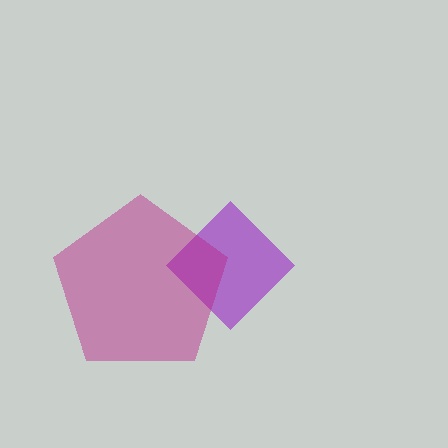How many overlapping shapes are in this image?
There are 2 overlapping shapes in the image.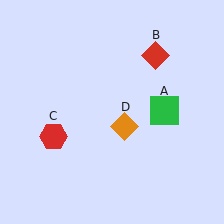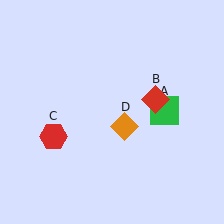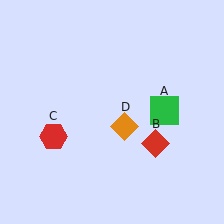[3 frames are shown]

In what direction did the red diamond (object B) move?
The red diamond (object B) moved down.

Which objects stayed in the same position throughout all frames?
Green square (object A) and red hexagon (object C) and orange diamond (object D) remained stationary.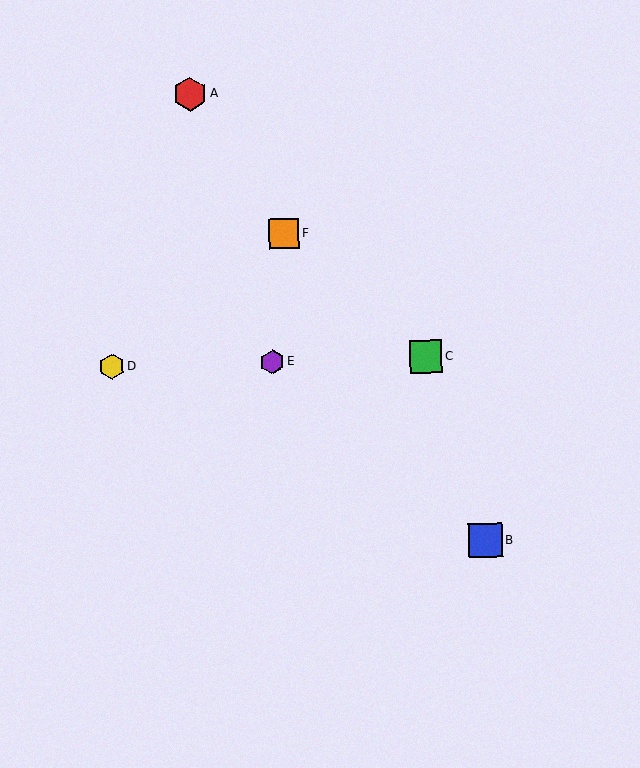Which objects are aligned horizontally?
Objects C, D, E are aligned horizontally.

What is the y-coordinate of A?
Object A is at y≈94.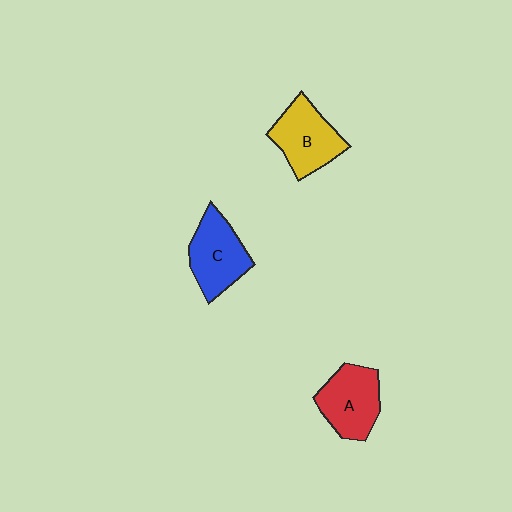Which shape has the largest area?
Shape B (yellow).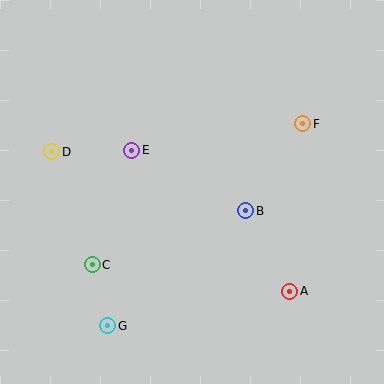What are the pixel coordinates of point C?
Point C is at (92, 265).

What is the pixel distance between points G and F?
The distance between G and F is 281 pixels.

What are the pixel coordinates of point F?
Point F is at (303, 124).